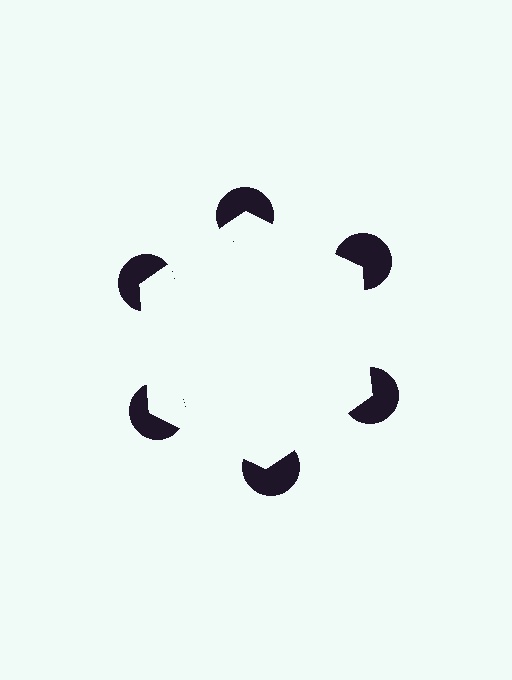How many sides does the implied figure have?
6 sides.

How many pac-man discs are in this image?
There are 6 — one at each vertex of the illusory hexagon.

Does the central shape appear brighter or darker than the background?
It typically appears slightly brighter than the background, even though no actual brightness change is drawn.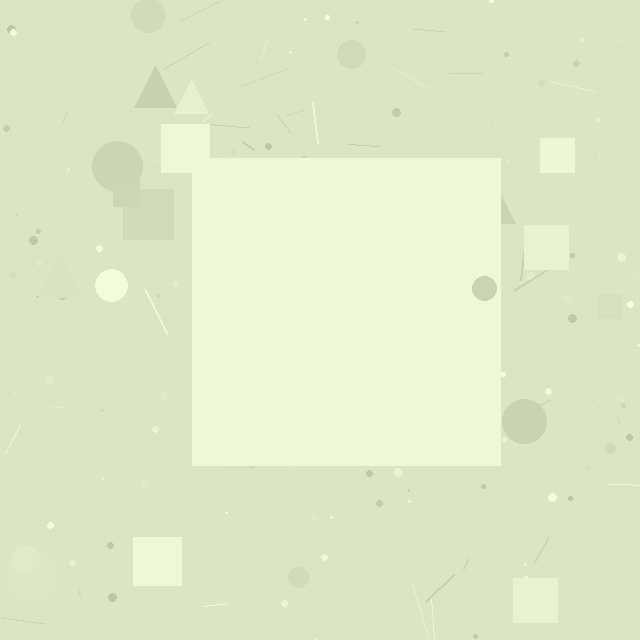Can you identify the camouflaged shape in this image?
The camouflaged shape is a square.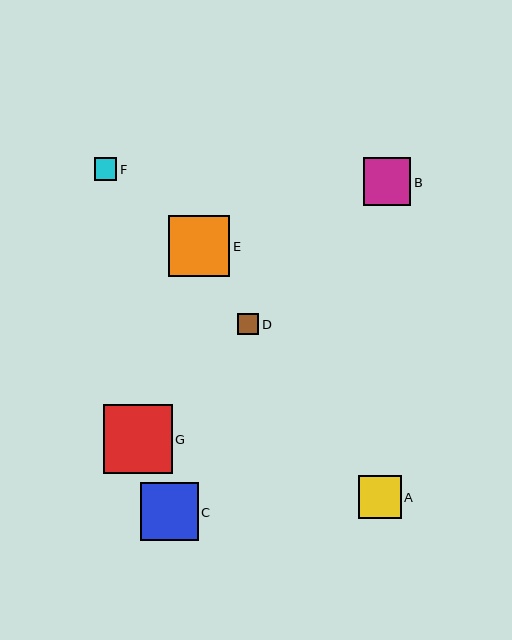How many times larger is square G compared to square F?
Square G is approximately 3.0 times the size of square F.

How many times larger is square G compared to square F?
Square G is approximately 3.0 times the size of square F.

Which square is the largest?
Square G is the largest with a size of approximately 69 pixels.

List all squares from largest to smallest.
From largest to smallest: G, E, C, B, A, F, D.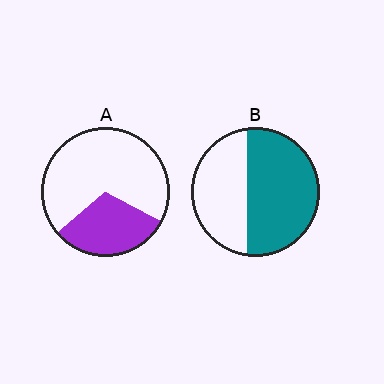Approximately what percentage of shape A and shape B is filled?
A is approximately 30% and B is approximately 60%.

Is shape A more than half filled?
No.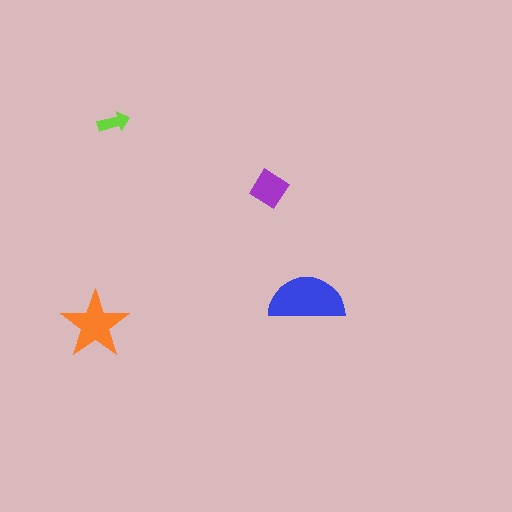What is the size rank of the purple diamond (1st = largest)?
3rd.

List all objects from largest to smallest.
The blue semicircle, the orange star, the purple diamond, the lime arrow.